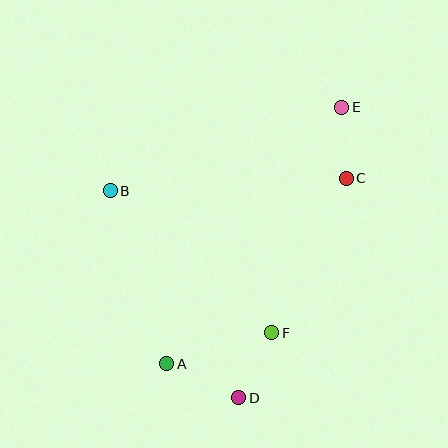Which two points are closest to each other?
Points C and E are closest to each other.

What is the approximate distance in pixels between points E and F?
The distance between E and F is approximately 236 pixels.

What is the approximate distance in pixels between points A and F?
The distance between A and F is approximately 110 pixels.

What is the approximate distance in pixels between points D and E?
The distance between D and E is approximately 308 pixels.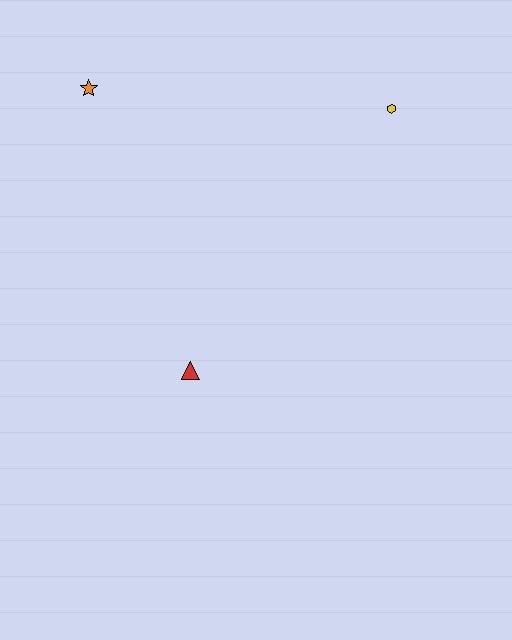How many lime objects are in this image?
There are no lime objects.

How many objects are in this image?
There are 3 objects.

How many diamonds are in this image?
There are no diamonds.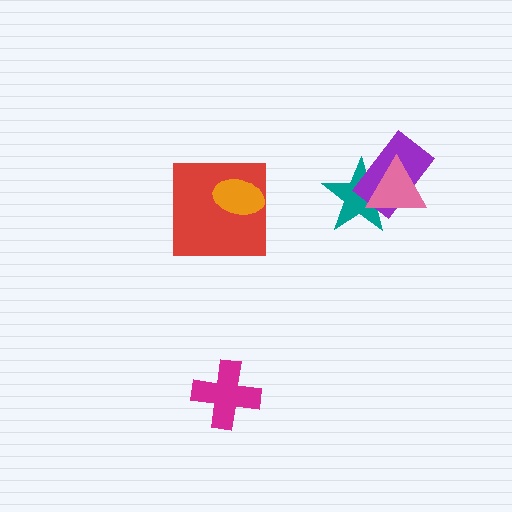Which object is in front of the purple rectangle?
The pink triangle is in front of the purple rectangle.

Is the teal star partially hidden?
Yes, it is partially covered by another shape.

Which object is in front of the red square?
The orange ellipse is in front of the red square.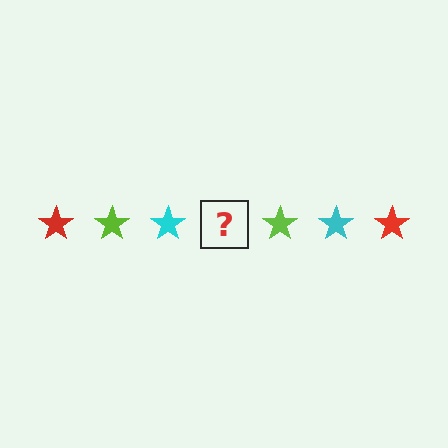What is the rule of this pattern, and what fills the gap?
The rule is that the pattern cycles through red, lime, cyan stars. The gap should be filled with a red star.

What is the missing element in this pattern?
The missing element is a red star.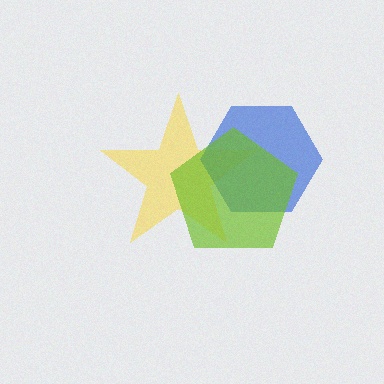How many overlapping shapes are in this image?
There are 3 overlapping shapes in the image.